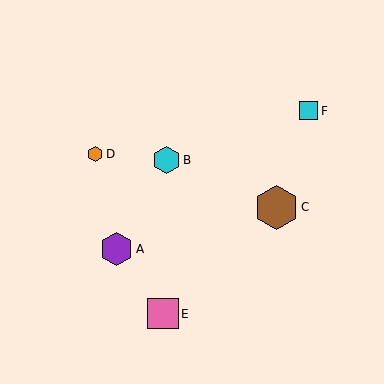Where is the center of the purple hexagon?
The center of the purple hexagon is at (117, 249).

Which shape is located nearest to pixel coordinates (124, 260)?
The purple hexagon (labeled A) at (117, 249) is nearest to that location.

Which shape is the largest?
The brown hexagon (labeled C) is the largest.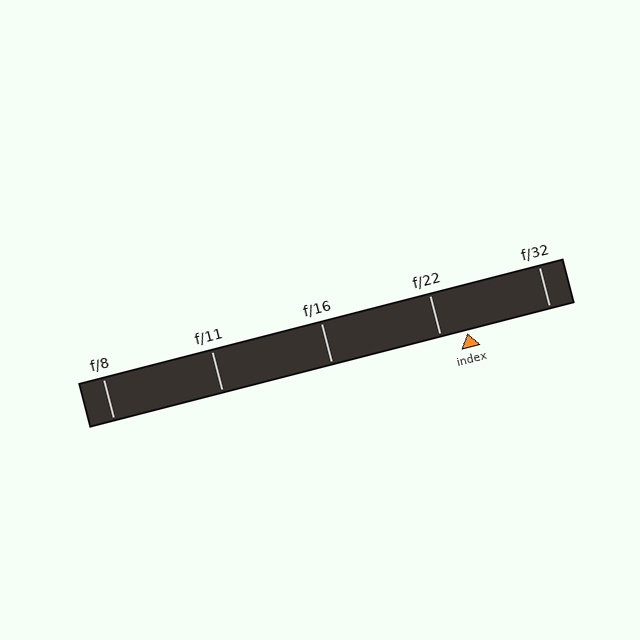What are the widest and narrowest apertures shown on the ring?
The widest aperture shown is f/8 and the narrowest is f/32.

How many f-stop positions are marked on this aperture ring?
There are 5 f-stop positions marked.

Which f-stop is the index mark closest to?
The index mark is closest to f/22.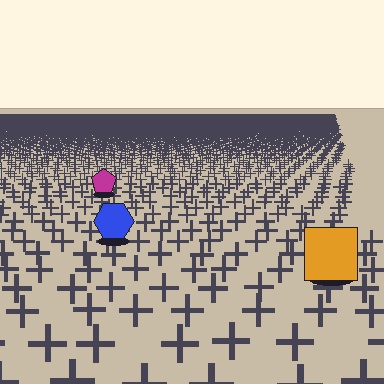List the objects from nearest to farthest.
From nearest to farthest: the orange square, the blue hexagon, the magenta pentagon.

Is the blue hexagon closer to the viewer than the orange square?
No. The orange square is closer — you can tell from the texture gradient: the ground texture is coarser near it.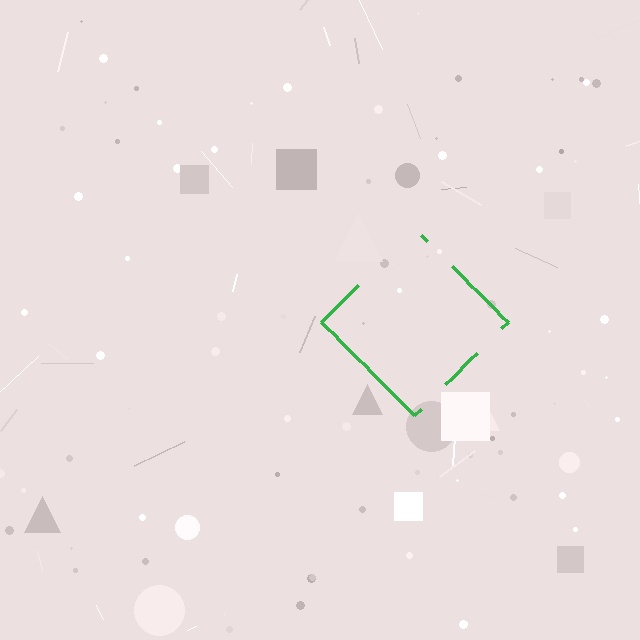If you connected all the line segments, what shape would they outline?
They would outline a diamond.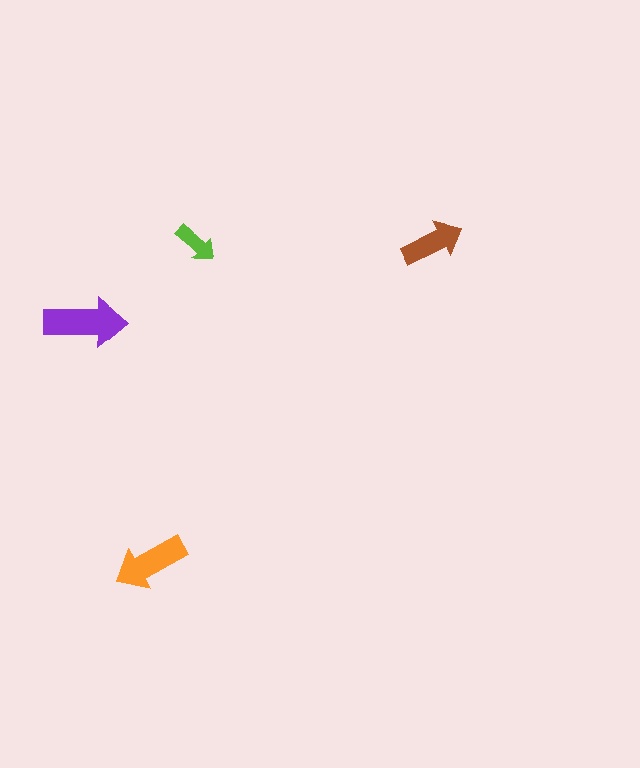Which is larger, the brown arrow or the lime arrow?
The brown one.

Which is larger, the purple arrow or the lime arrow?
The purple one.